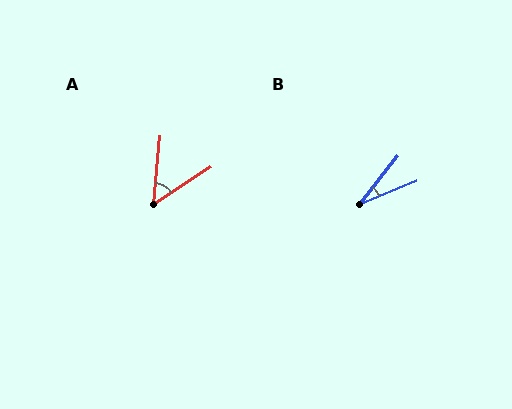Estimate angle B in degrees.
Approximately 29 degrees.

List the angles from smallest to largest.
B (29°), A (51°).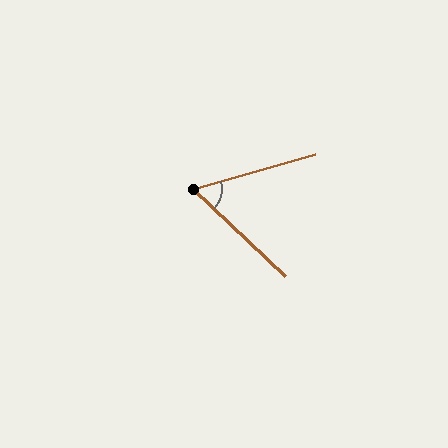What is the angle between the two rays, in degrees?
Approximately 60 degrees.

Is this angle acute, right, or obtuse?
It is acute.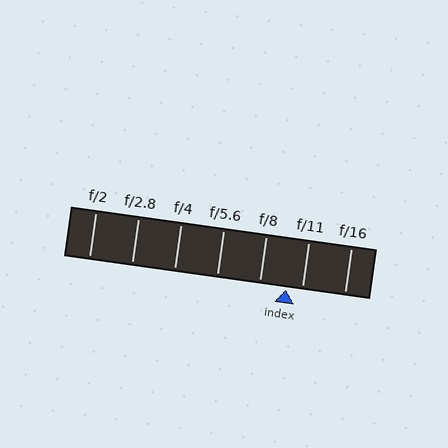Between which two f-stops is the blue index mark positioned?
The index mark is between f/8 and f/11.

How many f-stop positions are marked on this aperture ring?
There are 7 f-stop positions marked.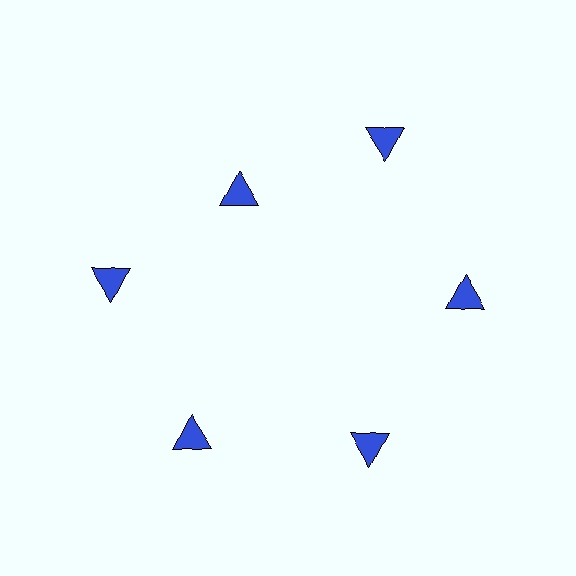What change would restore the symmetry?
The symmetry would be restored by moving it outward, back onto the ring so that all 6 triangles sit at equal angles and equal distance from the center.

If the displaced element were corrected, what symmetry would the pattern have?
It would have 6-fold rotational symmetry — the pattern would map onto itself every 60 degrees.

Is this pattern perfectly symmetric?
No. The 6 blue triangles are arranged in a ring, but one element near the 11 o'clock position is pulled inward toward the center, breaking the 6-fold rotational symmetry.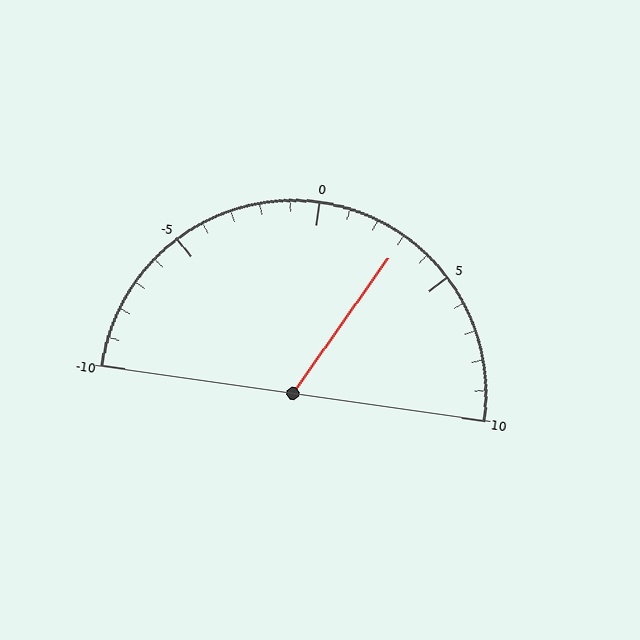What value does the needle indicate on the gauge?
The needle indicates approximately 3.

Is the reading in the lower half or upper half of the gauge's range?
The reading is in the upper half of the range (-10 to 10).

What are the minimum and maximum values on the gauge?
The gauge ranges from -10 to 10.